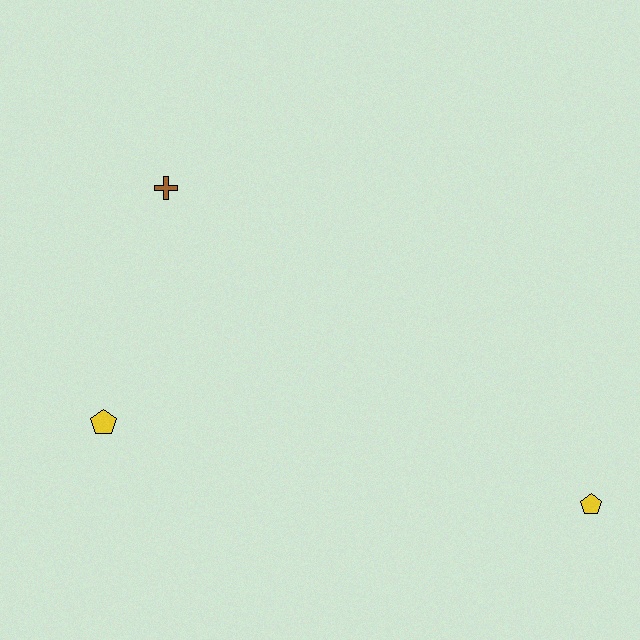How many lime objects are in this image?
There are no lime objects.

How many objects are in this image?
There are 3 objects.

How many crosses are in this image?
There is 1 cross.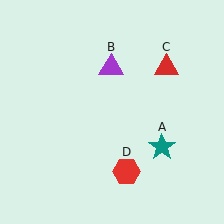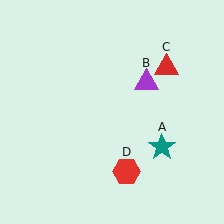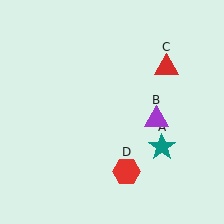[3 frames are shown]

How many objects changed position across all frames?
1 object changed position: purple triangle (object B).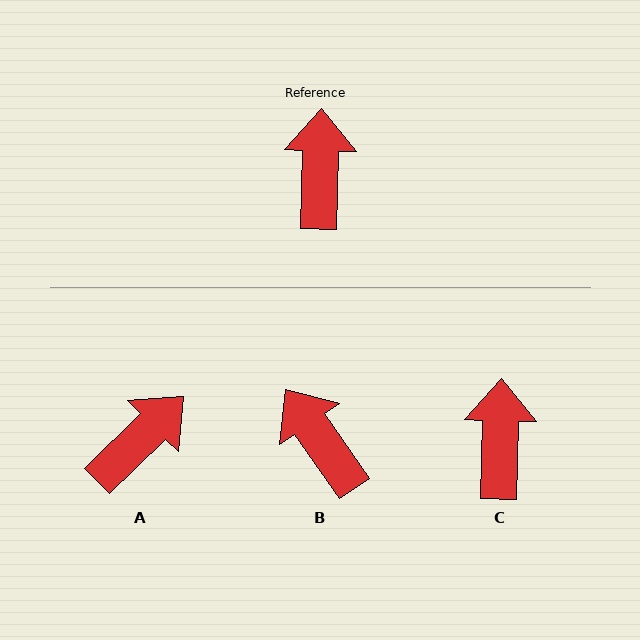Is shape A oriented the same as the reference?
No, it is off by about 44 degrees.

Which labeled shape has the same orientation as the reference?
C.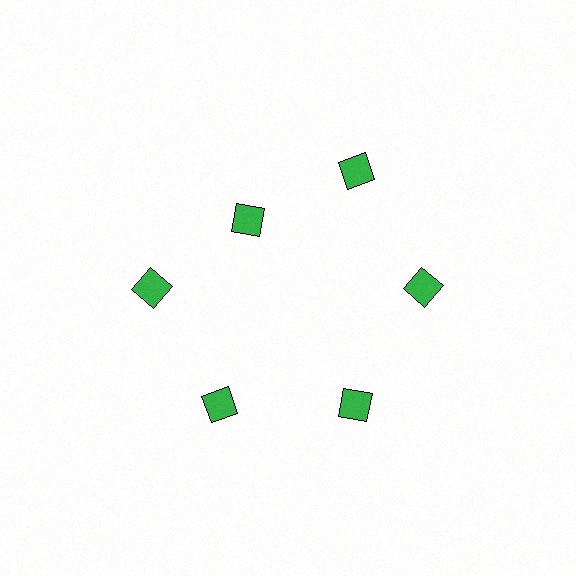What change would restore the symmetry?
The symmetry would be restored by moving it outward, back onto the ring so that all 6 diamonds sit at equal angles and equal distance from the center.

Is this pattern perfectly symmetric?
No. The 6 green diamonds are arranged in a ring, but one element near the 11 o'clock position is pulled inward toward the center, breaking the 6-fold rotational symmetry.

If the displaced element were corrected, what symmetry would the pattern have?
It would have 6-fold rotational symmetry — the pattern would map onto itself every 60 degrees.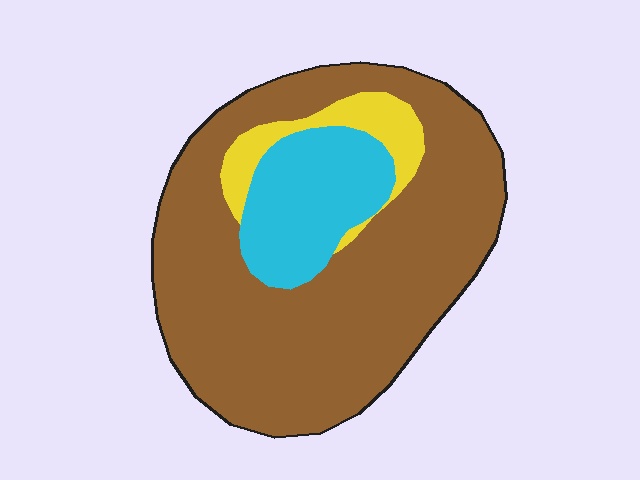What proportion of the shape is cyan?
Cyan covers about 20% of the shape.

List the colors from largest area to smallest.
From largest to smallest: brown, cyan, yellow.